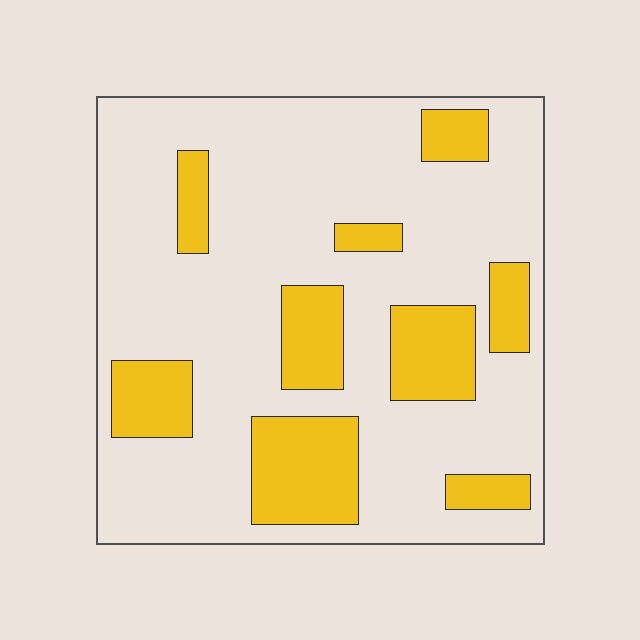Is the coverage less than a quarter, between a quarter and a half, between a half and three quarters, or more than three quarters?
Less than a quarter.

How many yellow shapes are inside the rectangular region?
9.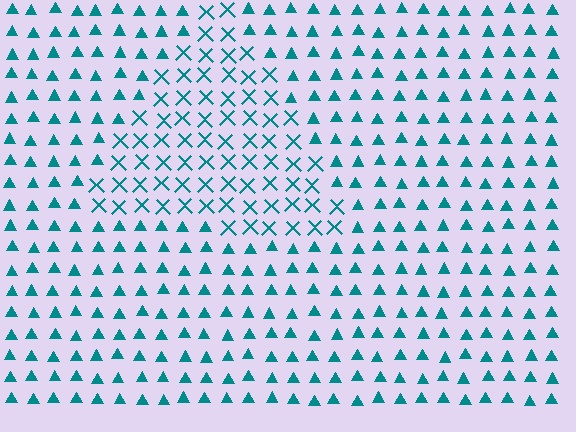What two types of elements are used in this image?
The image uses X marks inside the triangle region and triangles outside it.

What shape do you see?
I see a triangle.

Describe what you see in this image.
The image is filled with small teal elements arranged in a uniform grid. A triangle-shaped region contains X marks, while the surrounding area contains triangles. The boundary is defined purely by the change in element shape.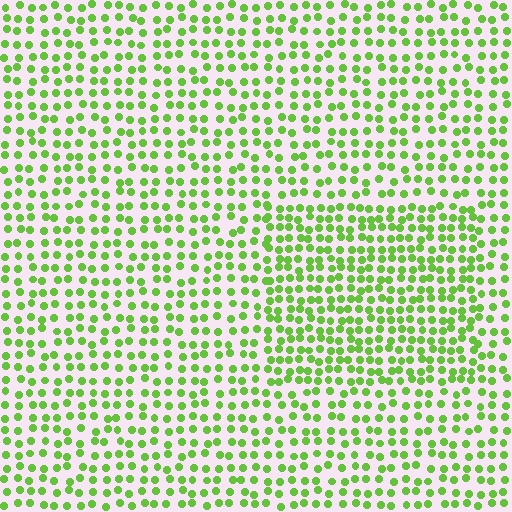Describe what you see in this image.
The image contains small lime elements arranged at two different densities. A rectangle-shaped region is visible where the elements are more densely packed than the surrounding area.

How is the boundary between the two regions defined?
The boundary is defined by a change in element density (approximately 1.5x ratio). All elements are the same color, size, and shape.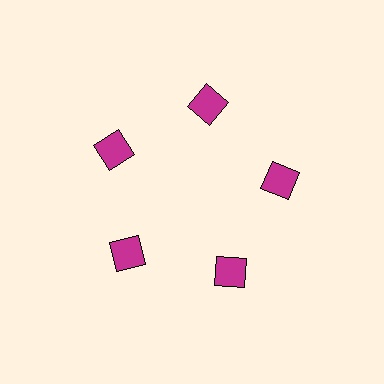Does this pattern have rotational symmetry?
Yes, this pattern has 5-fold rotational symmetry. It looks the same after rotating 72 degrees around the center.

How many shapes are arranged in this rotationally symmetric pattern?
There are 5 shapes, arranged in 5 groups of 1.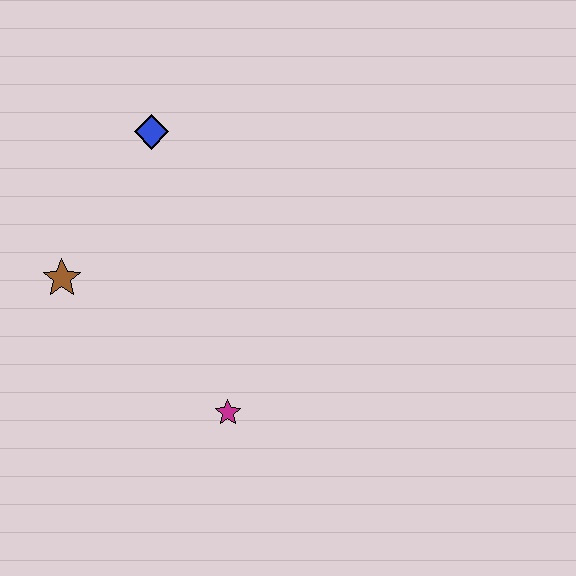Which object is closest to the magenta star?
The brown star is closest to the magenta star.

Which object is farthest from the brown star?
The magenta star is farthest from the brown star.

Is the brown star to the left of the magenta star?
Yes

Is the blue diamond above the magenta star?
Yes